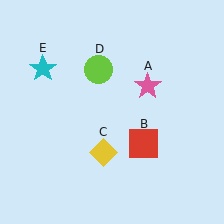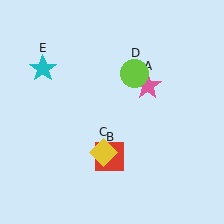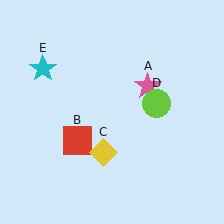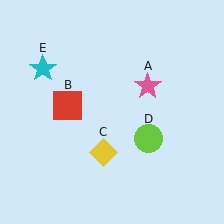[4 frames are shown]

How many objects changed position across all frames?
2 objects changed position: red square (object B), lime circle (object D).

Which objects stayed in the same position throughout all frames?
Pink star (object A) and yellow diamond (object C) and cyan star (object E) remained stationary.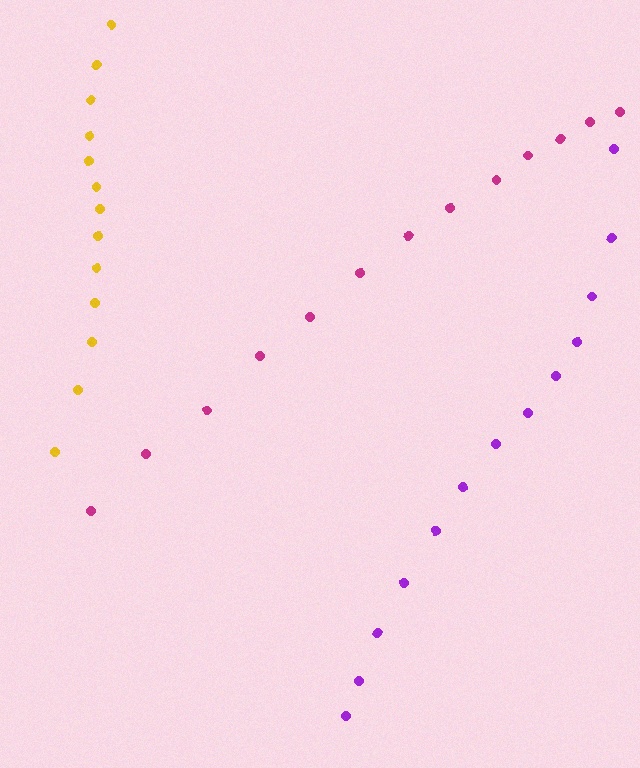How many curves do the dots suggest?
There are 3 distinct paths.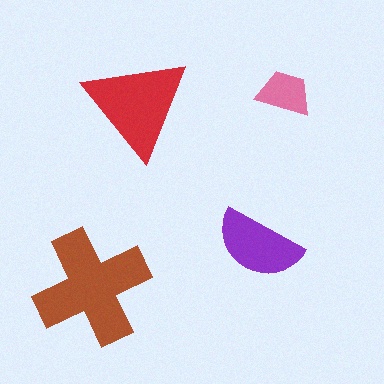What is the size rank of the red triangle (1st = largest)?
2nd.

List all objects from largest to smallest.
The brown cross, the red triangle, the purple semicircle, the pink trapezoid.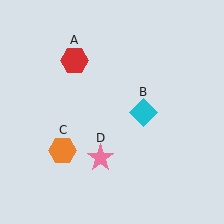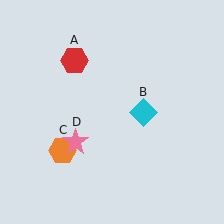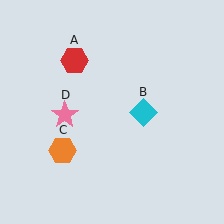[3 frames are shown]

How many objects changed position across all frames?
1 object changed position: pink star (object D).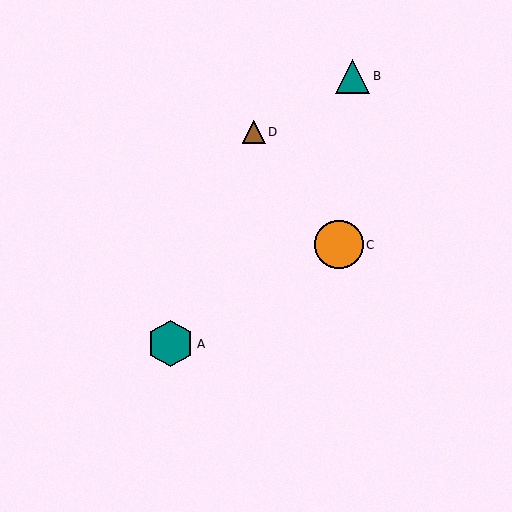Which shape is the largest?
The orange circle (labeled C) is the largest.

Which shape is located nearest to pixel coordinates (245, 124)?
The brown triangle (labeled D) at (254, 132) is nearest to that location.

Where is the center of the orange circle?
The center of the orange circle is at (339, 245).